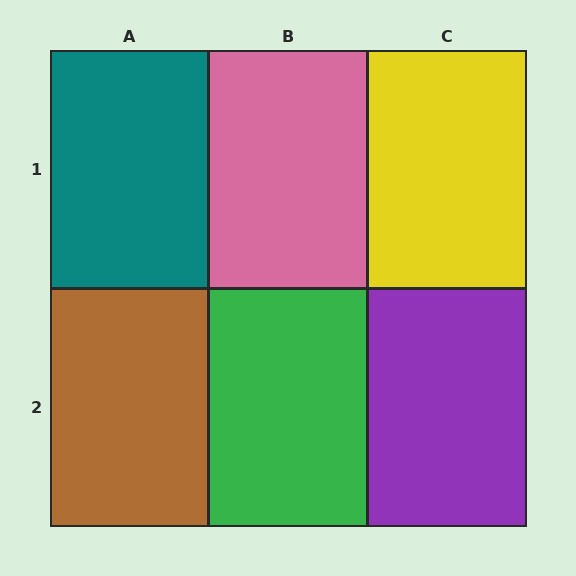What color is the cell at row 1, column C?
Yellow.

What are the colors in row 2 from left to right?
Brown, green, purple.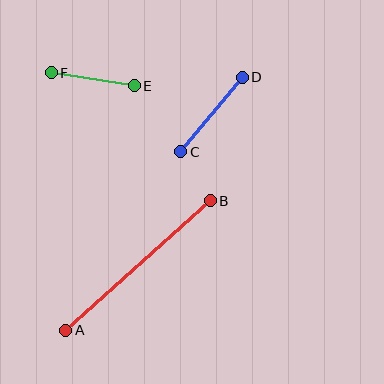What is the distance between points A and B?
The distance is approximately 194 pixels.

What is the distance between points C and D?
The distance is approximately 97 pixels.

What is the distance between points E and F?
The distance is approximately 84 pixels.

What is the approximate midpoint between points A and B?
The midpoint is at approximately (138, 265) pixels.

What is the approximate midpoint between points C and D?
The midpoint is at approximately (211, 114) pixels.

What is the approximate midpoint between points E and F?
The midpoint is at approximately (93, 79) pixels.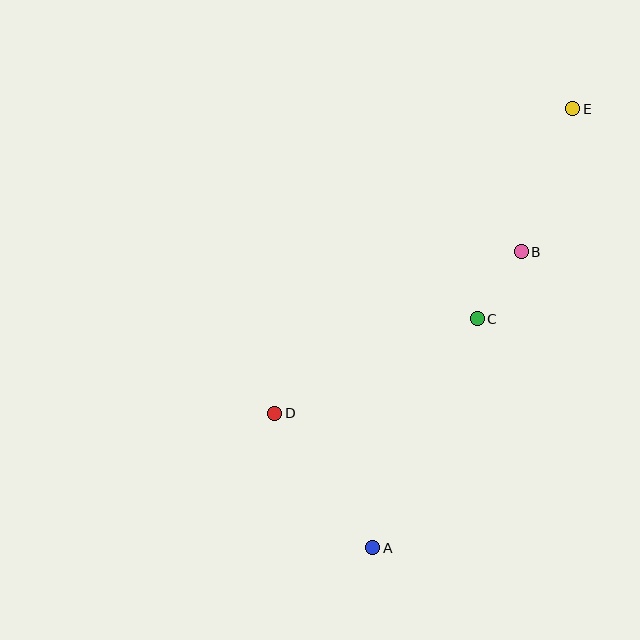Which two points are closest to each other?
Points B and C are closest to each other.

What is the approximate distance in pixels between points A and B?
The distance between A and B is approximately 331 pixels.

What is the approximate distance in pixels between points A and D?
The distance between A and D is approximately 167 pixels.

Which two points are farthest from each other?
Points A and E are farthest from each other.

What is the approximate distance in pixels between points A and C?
The distance between A and C is approximately 252 pixels.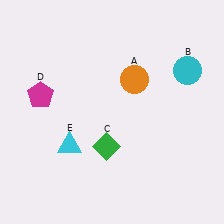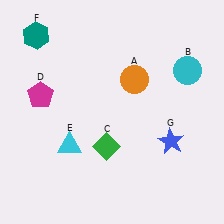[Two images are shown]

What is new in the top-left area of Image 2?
A teal hexagon (F) was added in the top-left area of Image 2.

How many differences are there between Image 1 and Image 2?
There are 2 differences between the two images.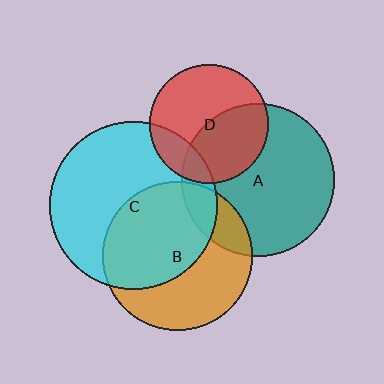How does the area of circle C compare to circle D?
Approximately 2.0 times.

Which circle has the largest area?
Circle C (cyan).